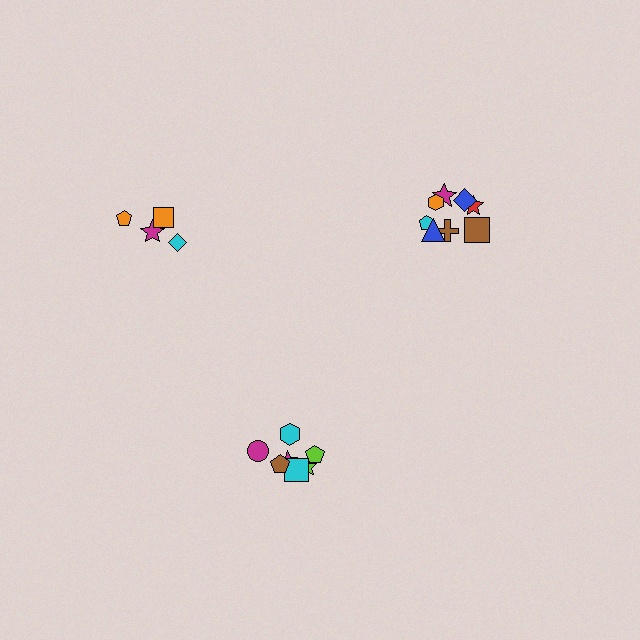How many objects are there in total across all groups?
There are 19 objects.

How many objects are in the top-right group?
There are 8 objects.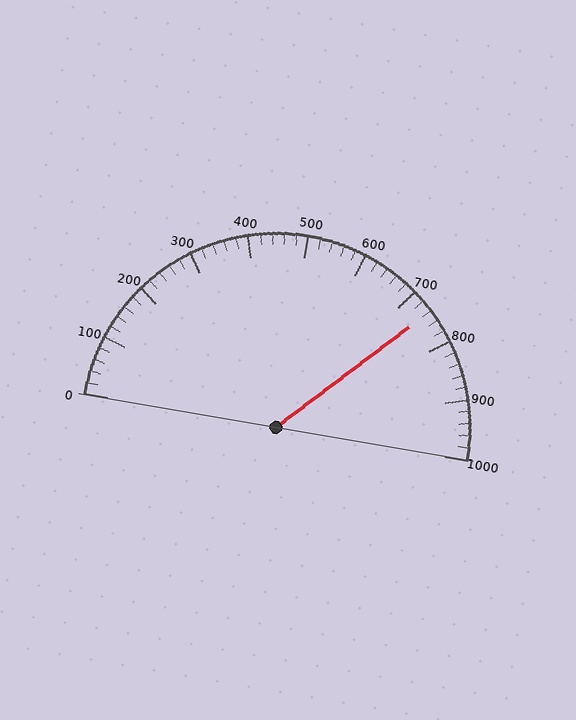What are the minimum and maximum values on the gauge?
The gauge ranges from 0 to 1000.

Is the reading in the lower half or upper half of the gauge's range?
The reading is in the upper half of the range (0 to 1000).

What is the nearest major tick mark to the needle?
The nearest major tick mark is 700.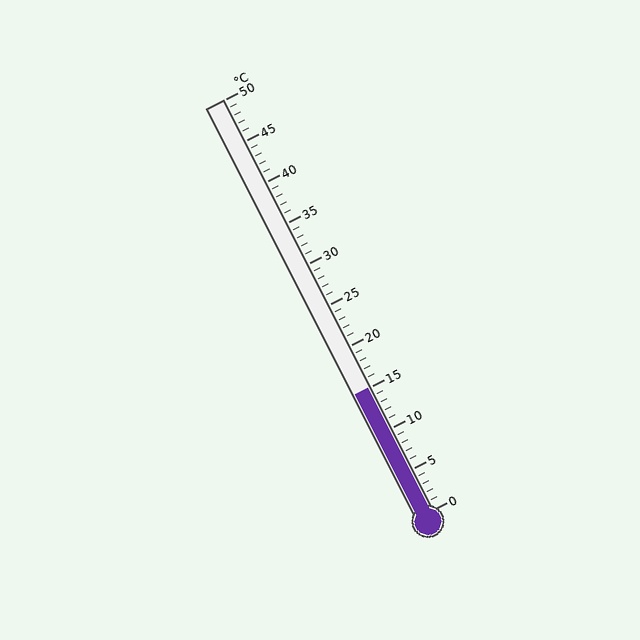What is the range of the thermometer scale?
The thermometer scale ranges from 0°C to 50°C.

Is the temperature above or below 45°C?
The temperature is below 45°C.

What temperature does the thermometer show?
The thermometer shows approximately 15°C.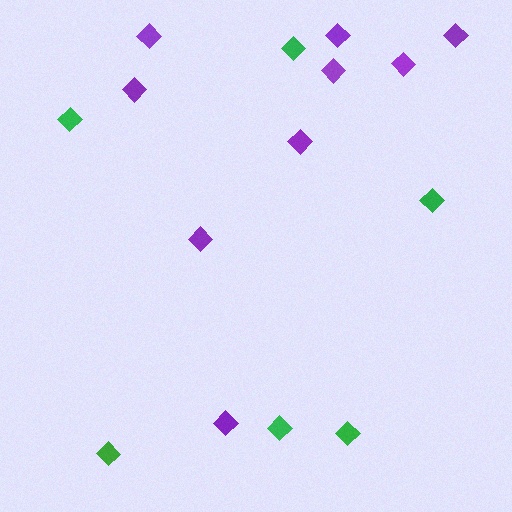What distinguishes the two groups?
There are 2 groups: one group of green diamonds (6) and one group of purple diamonds (9).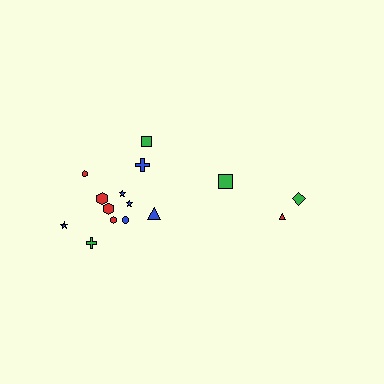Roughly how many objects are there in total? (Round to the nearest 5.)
Roughly 15 objects in total.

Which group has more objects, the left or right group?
The left group.